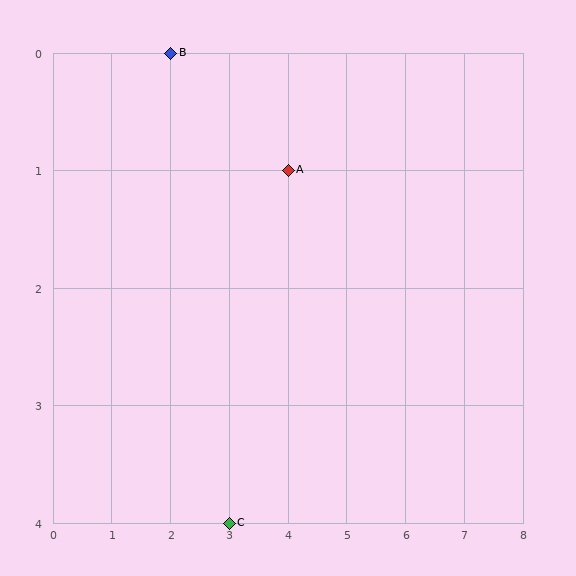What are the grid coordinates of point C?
Point C is at grid coordinates (3, 4).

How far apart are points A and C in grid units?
Points A and C are 1 column and 3 rows apart (about 3.2 grid units diagonally).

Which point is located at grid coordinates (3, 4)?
Point C is at (3, 4).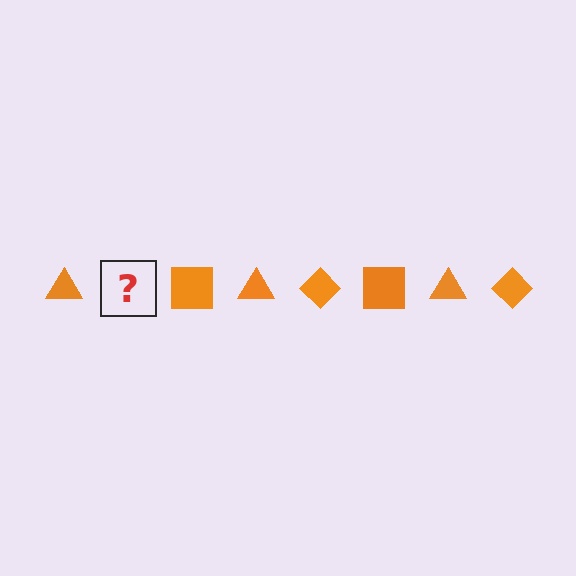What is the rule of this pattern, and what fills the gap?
The rule is that the pattern cycles through triangle, diamond, square shapes in orange. The gap should be filled with an orange diamond.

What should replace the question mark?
The question mark should be replaced with an orange diamond.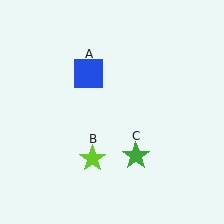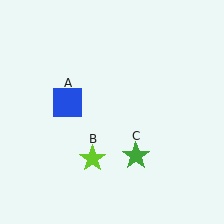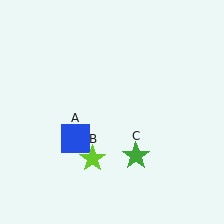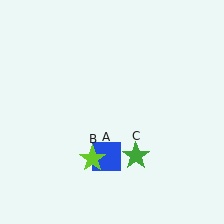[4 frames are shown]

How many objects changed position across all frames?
1 object changed position: blue square (object A).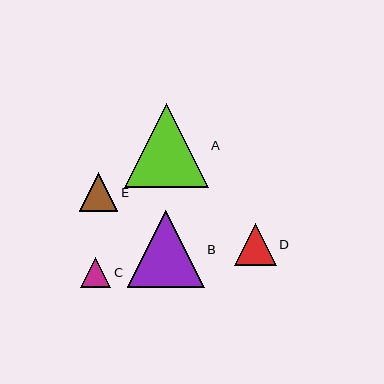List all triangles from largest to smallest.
From largest to smallest: A, B, D, E, C.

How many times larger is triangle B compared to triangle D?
Triangle B is approximately 1.8 times the size of triangle D.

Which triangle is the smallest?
Triangle C is the smallest with a size of approximately 30 pixels.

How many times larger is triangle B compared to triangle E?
Triangle B is approximately 2.0 times the size of triangle E.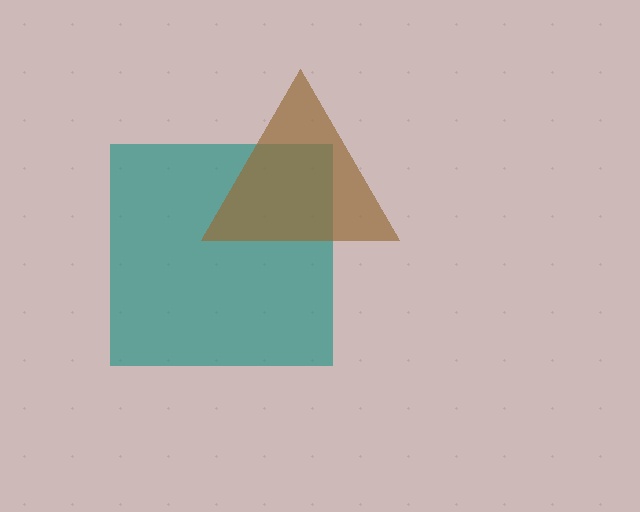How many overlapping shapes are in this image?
There are 2 overlapping shapes in the image.